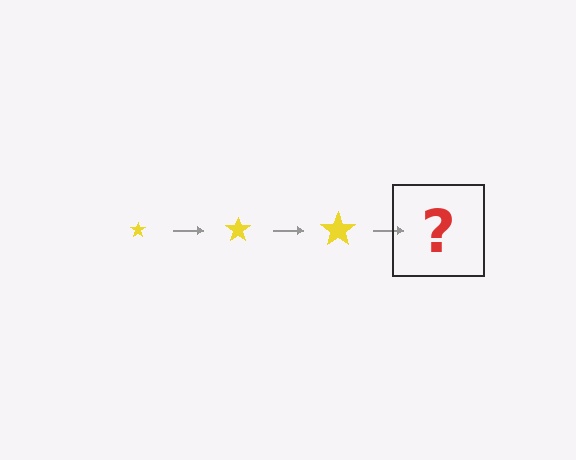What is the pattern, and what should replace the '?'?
The pattern is that the star gets progressively larger each step. The '?' should be a yellow star, larger than the previous one.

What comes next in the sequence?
The next element should be a yellow star, larger than the previous one.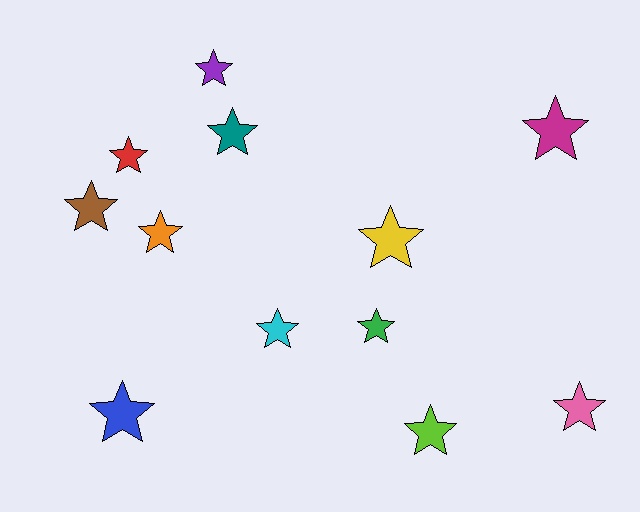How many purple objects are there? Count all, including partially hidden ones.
There is 1 purple object.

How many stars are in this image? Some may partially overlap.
There are 12 stars.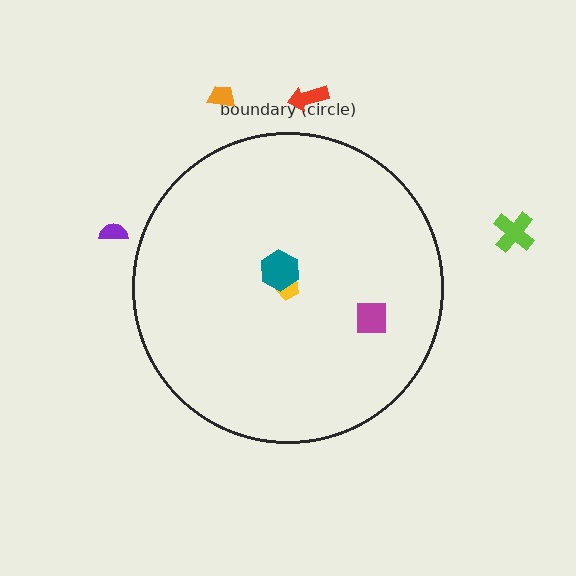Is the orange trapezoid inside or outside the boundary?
Outside.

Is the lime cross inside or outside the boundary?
Outside.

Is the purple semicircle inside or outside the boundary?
Outside.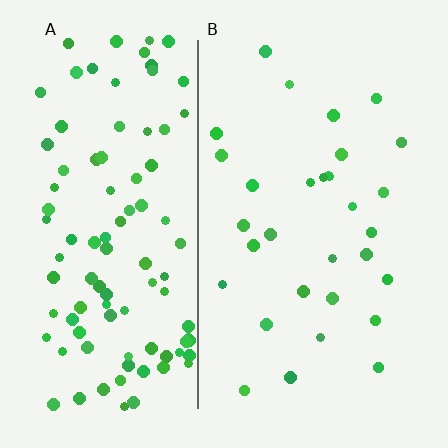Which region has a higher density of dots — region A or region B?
A (the left).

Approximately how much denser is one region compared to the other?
Approximately 3.2× — region A over region B.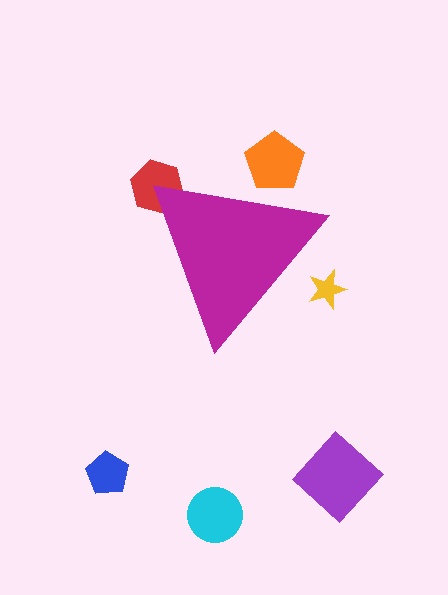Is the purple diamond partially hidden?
No, the purple diamond is fully visible.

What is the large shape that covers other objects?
A magenta triangle.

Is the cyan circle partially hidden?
No, the cyan circle is fully visible.